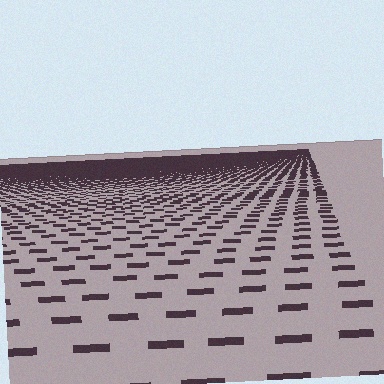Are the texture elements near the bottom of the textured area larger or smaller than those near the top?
Larger. Near the bottom, elements are closer to the viewer and appear at a bigger on-screen size.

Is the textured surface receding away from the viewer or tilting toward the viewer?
The surface is receding away from the viewer. Texture elements get smaller and denser toward the top.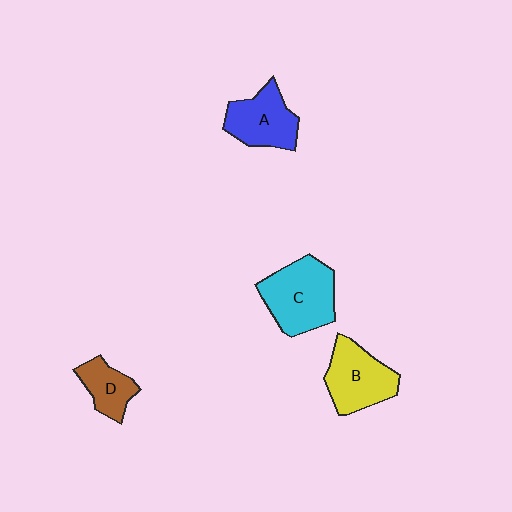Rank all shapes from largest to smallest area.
From largest to smallest: C (cyan), B (yellow), A (blue), D (brown).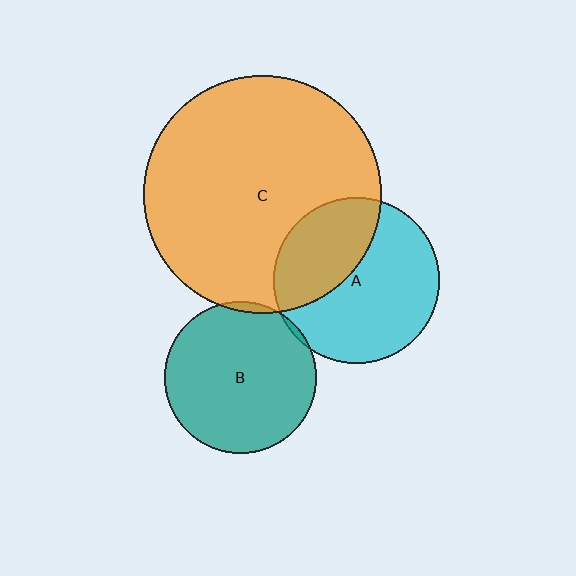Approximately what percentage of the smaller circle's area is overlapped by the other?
Approximately 35%.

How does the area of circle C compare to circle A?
Approximately 2.1 times.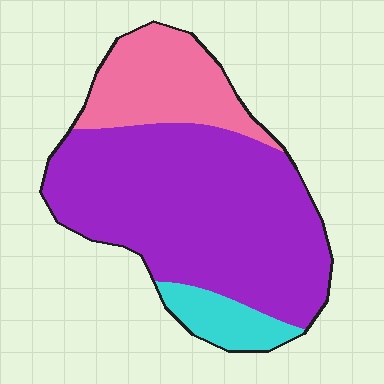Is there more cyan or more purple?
Purple.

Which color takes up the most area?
Purple, at roughly 70%.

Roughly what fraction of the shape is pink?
Pink covers 23% of the shape.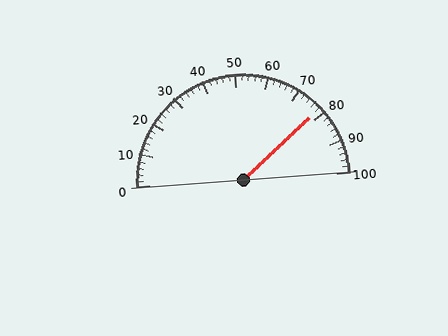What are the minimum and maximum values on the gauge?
The gauge ranges from 0 to 100.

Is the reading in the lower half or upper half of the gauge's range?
The reading is in the upper half of the range (0 to 100).